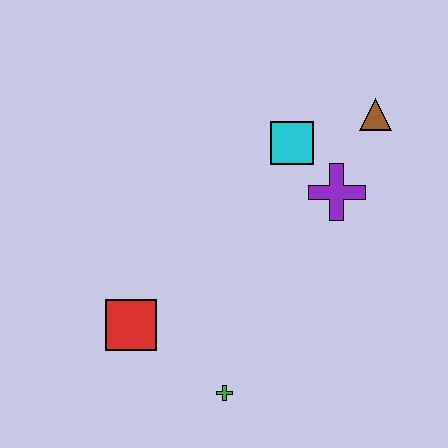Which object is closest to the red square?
The green cross is closest to the red square.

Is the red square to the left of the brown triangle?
Yes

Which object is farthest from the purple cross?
The red square is farthest from the purple cross.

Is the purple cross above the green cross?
Yes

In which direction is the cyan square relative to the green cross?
The cyan square is above the green cross.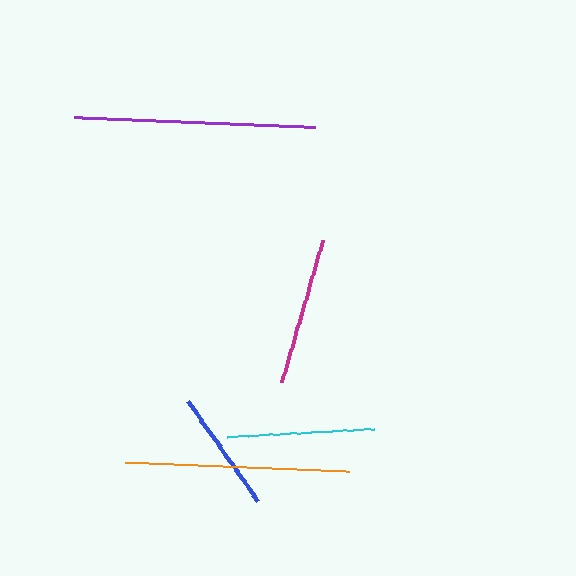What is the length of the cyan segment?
The cyan segment is approximately 148 pixels long.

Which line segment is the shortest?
The blue line is the shortest at approximately 122 pixels.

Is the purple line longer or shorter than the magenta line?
The purple line is longer than the magenta line.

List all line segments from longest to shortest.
From longest to shortest: purple, orange, cyan, magenta, blue.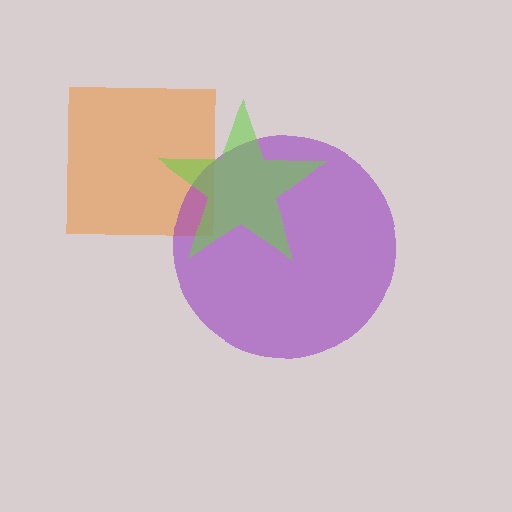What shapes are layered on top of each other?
The layered shapes are: an orange square, a purple circle, a lime star.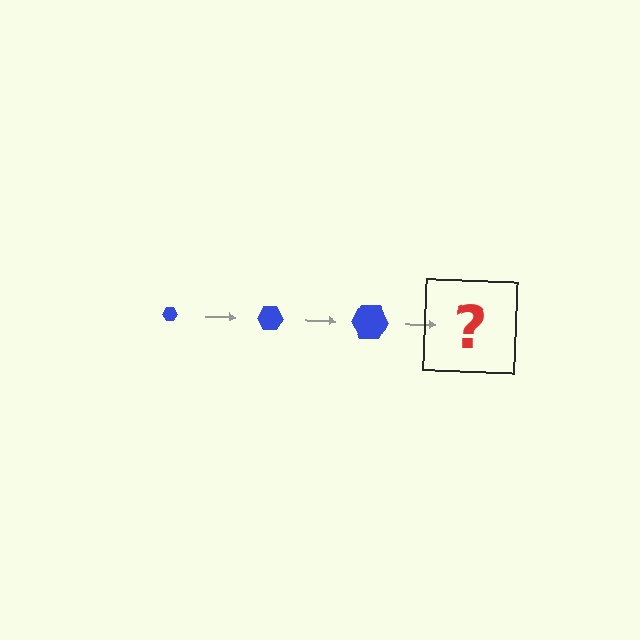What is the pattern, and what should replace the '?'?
The pattern is that the hexagon gets progressively larger each step. The '?' should be a blue hexagon, larger than the previous one.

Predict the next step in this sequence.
The next step is a blue hexagon, larger than the previous one.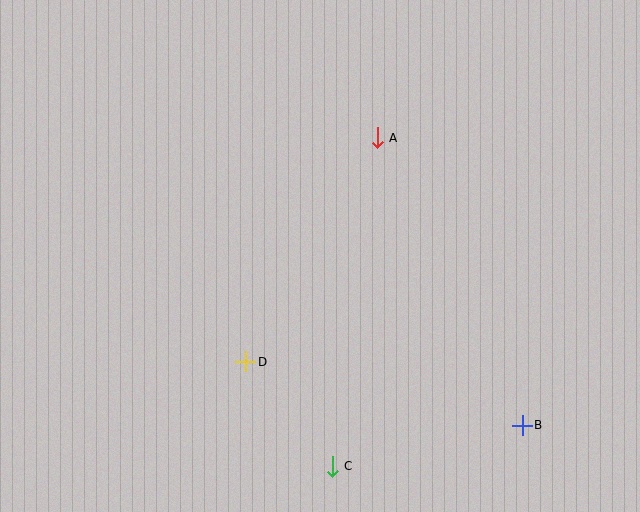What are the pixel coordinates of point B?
Point B is at (522, 425).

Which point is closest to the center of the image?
Point D at (246, 362) is closest to the center.